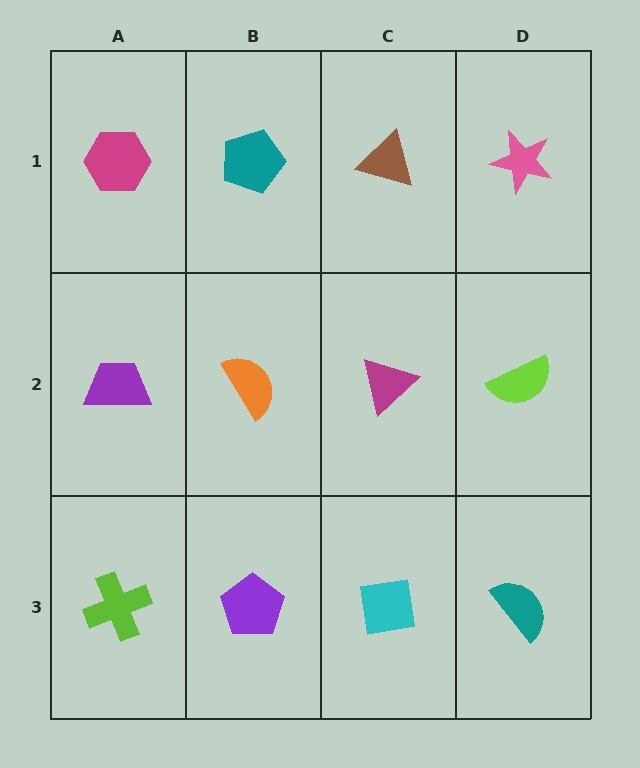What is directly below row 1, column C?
A magenta triangle.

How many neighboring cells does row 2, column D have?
3.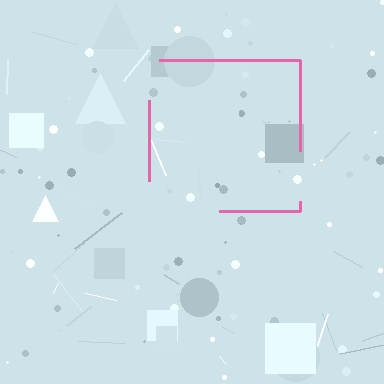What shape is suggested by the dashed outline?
The dashed outline suggests a square.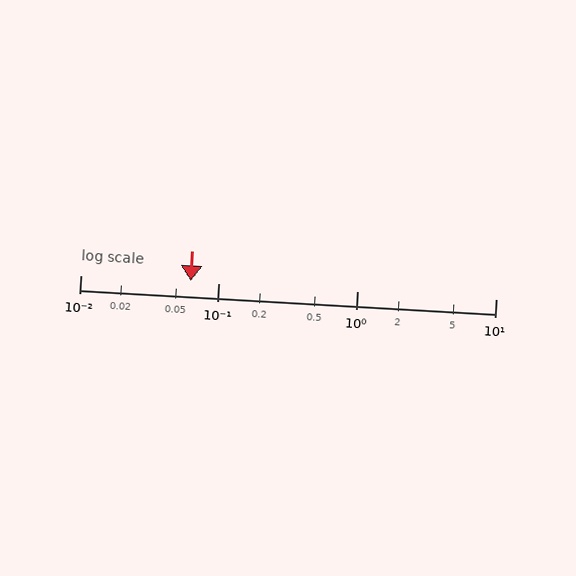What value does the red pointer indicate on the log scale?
The pointer indicates approximately 0.063.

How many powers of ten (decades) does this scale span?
The scale spans 3 decades, from 0.01 to 10.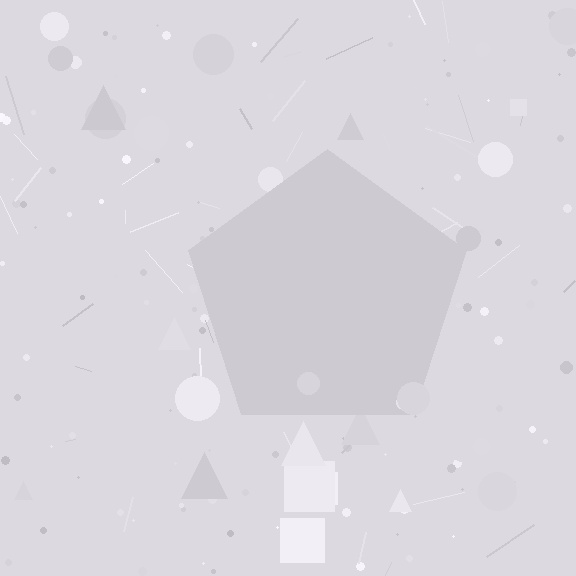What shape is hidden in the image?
A pentagon is hidden in the image.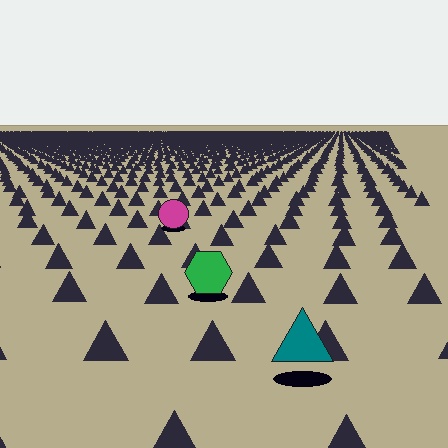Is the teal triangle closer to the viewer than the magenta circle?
Yes. The teal triangle is closer — you can tell from the texture gradient: the ground texture is coarser near it.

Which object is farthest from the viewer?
The magenta circle is farthest from the viewer. It appears smaller and the ground texture around it is denser.